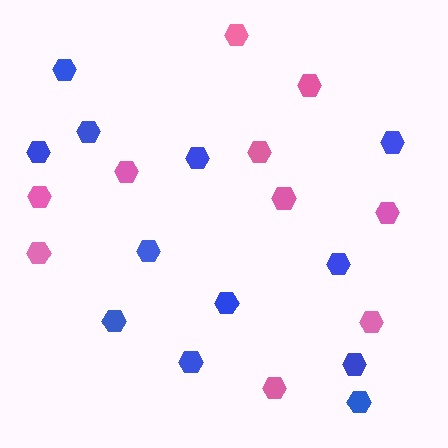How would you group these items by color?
There are 2 groups: one group of blue hexagons (12) and one group of pink hexagons (10).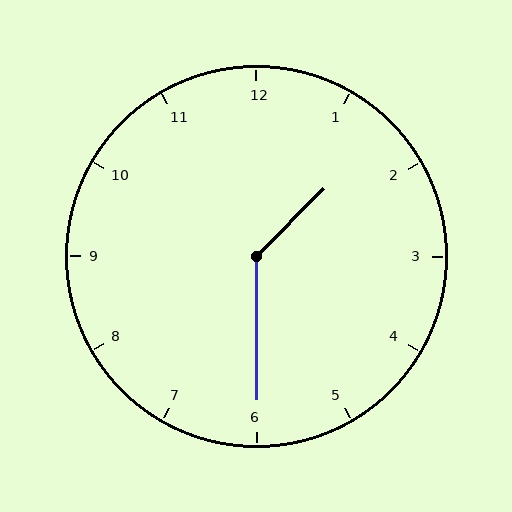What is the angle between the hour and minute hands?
Approximately 135 degrees.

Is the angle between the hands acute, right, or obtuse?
It is obtuse.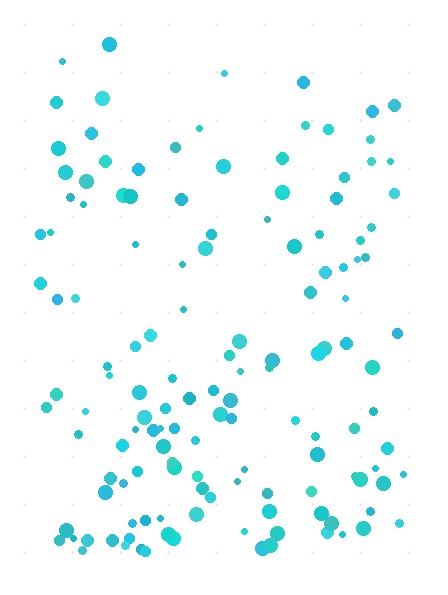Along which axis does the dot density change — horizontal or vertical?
Vertical.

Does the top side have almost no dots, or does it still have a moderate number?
Still a moderate number, just noticeably fewer than the bottom.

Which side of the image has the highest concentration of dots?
The bottom.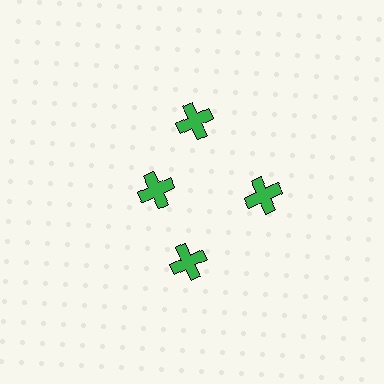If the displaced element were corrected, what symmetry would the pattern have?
It would have 4-fold rotational symmetry — the pattern would map onto itself every 90 degrees.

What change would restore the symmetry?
The symmetry would be restored by moving it outward, back onto the ring so that all 4 crosses sit at equal angles and equal distance from the center.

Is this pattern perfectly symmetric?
No. The 4 green crosses are arranged in a ring, but one element near the 9 o'clock position is pulled inward toward the center, breaking the 4-fold rotational symmetry.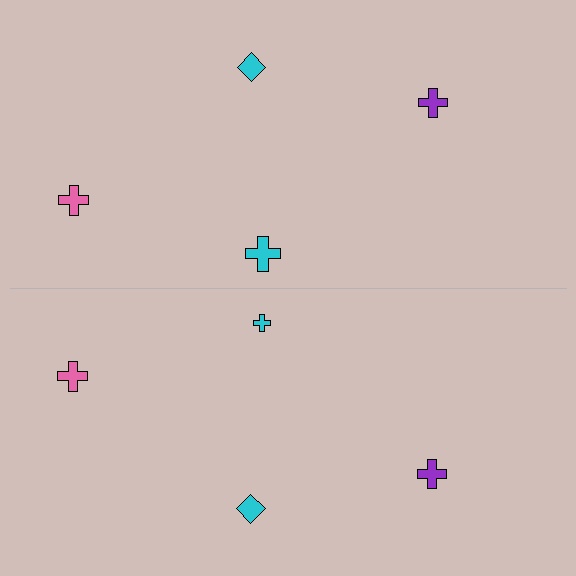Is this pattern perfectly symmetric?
No, the pattern is not perfectly symmetric. The cyan cross on the bottom side has a different size than its mirror counterpart.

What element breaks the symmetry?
The cyan cross on the bottom side has a different size than its mirror counterpart.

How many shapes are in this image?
There are 8 shapes in this image.